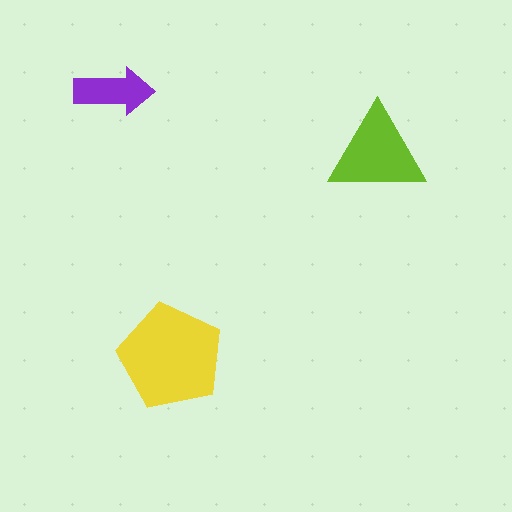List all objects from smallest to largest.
The purple arrow, the lime triangle, the yellow pentagon.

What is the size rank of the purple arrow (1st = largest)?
3rd.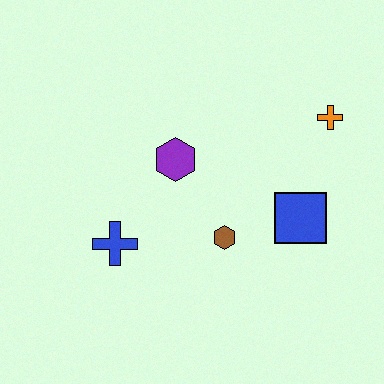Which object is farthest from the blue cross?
The orange cross is farthest from the blue cross.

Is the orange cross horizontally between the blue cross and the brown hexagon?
No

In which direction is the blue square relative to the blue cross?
The blue square is to the right of the blue cross.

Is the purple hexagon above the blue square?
Yes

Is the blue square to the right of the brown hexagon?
Yes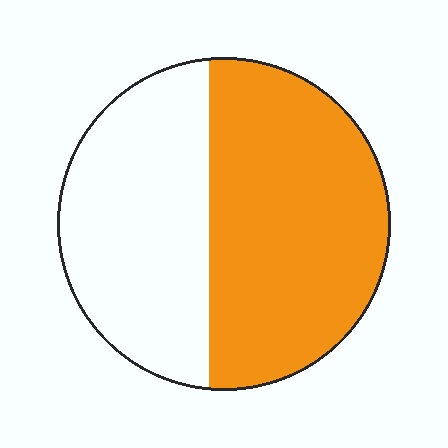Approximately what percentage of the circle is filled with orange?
Approximately 55%.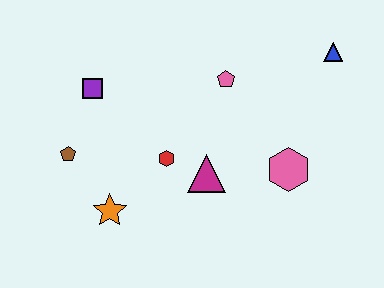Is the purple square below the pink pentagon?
Yes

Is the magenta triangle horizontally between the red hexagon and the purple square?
No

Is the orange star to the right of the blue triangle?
No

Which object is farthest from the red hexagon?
The blue triangle is farthest from the red hexagon.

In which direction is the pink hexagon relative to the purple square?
The pink hexagon is to the right of the purple square.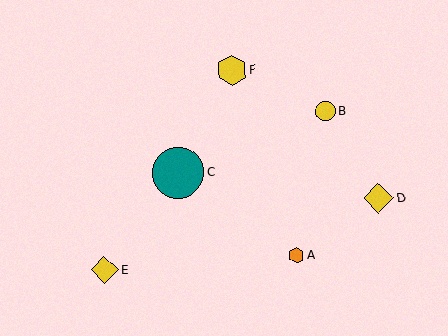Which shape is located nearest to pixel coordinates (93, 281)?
The yellow diamond (labeled E) at (104, 270) is nearest to that location.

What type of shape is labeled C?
Shape C is a teal circle.